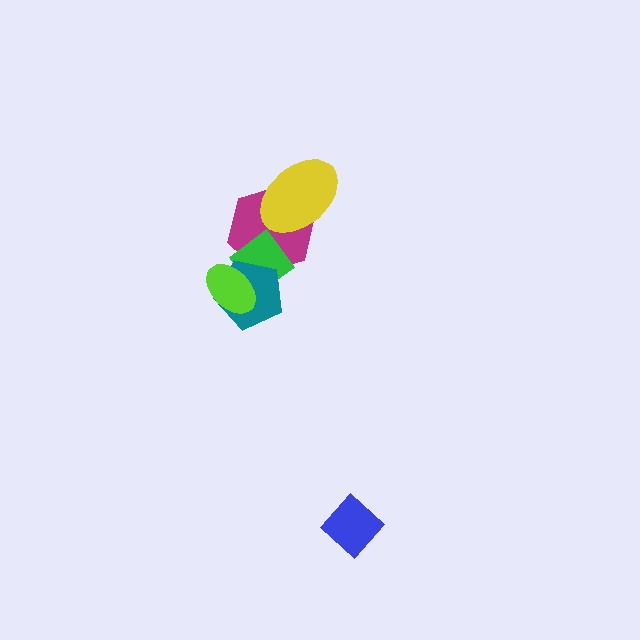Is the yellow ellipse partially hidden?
No, no other shape covers it.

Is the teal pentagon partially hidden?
Yes, it is partially covered by another shape.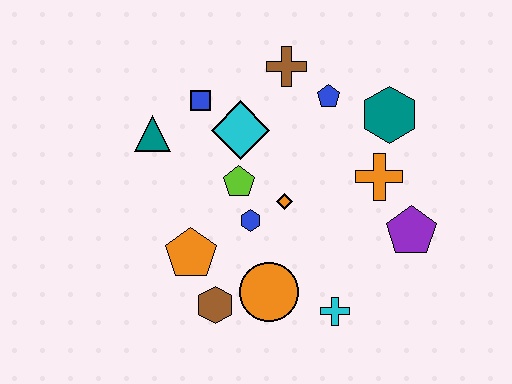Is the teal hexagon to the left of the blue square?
No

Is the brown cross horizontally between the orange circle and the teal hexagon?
Yes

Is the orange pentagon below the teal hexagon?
Yes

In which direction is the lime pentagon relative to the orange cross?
The lime pentagon is to the left of the orange cross.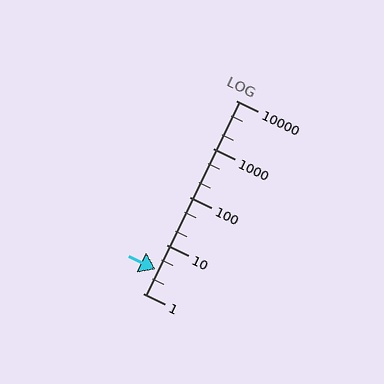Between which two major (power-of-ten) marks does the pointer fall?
The pointer is between 1 and 10.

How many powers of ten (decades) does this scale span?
The scale spans 4 decades, from 1 to 10000.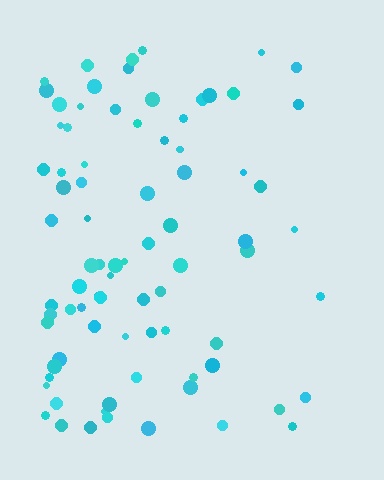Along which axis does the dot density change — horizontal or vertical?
Horizontal.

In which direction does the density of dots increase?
From right to left, with the left side densest.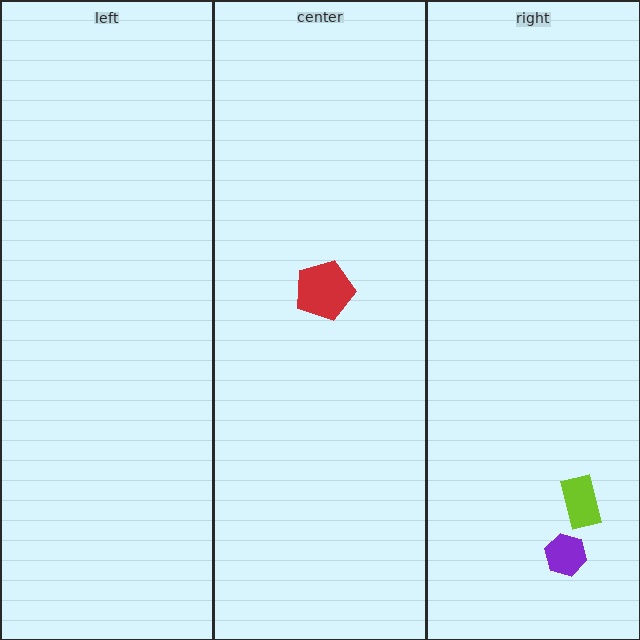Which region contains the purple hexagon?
The right region.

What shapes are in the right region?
The purple hexagon, the lime rectangle.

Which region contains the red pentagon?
The center region.